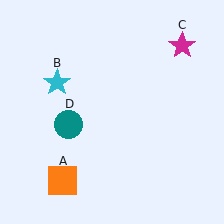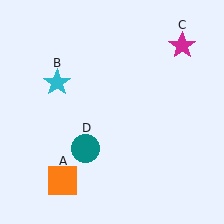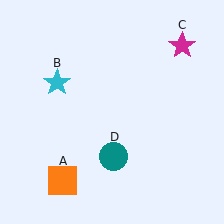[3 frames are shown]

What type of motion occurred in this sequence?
The teal circle (object D) rotated counterclockwise around the center of the scene.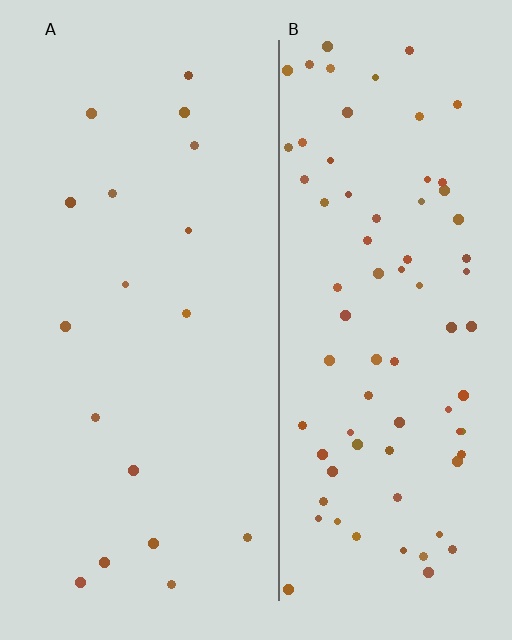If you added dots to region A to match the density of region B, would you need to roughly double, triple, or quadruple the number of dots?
Approximately quadruple.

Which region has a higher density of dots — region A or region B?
B (the right).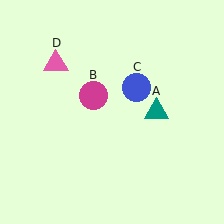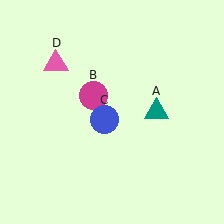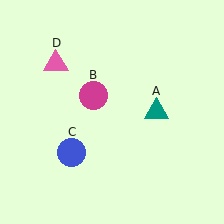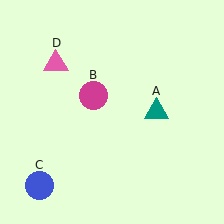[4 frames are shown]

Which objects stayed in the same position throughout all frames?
Teal triangle (object A) and magenta circle (object B) and pink triangle (object D) remained stationary.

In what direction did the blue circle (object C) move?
The blue circle (object C) moved down and to the left.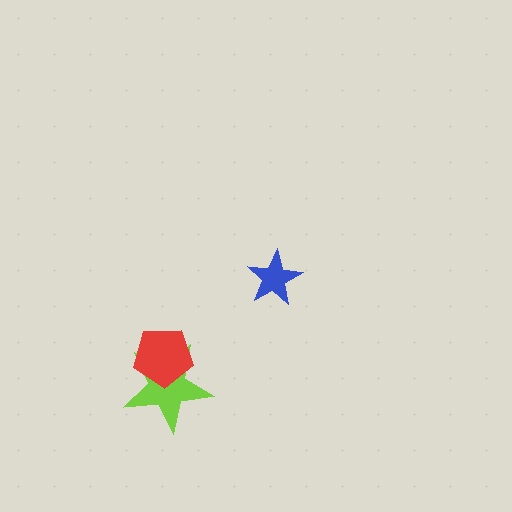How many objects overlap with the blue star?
0 objects overlap with the blue star.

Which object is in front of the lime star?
The red pentagon is in front of the lime star.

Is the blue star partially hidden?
No, no other shape covers it.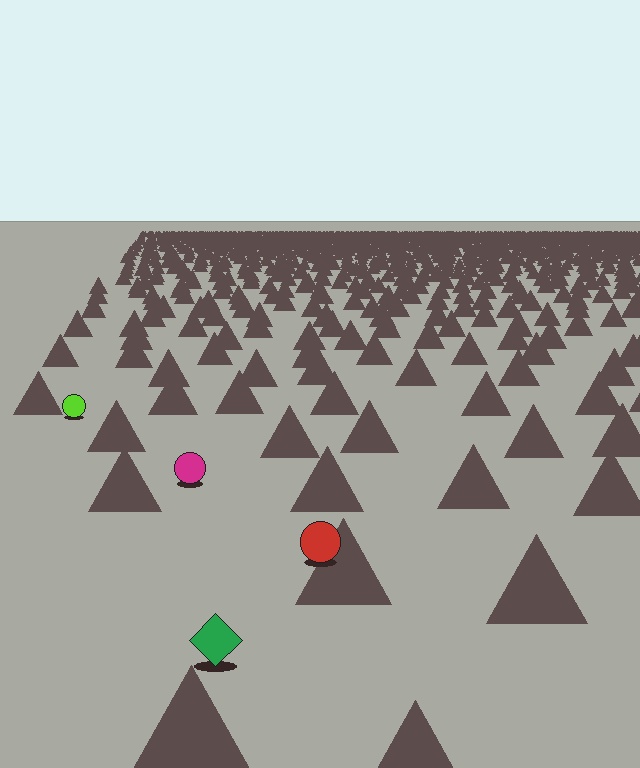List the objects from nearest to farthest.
From nearest to farthest: the green diamond, the red circle, the magenta circle, the lime circle.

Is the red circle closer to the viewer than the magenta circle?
Yes. The red circle is closer — you can tell from the texture gradient: the ground texture is coarser near it.